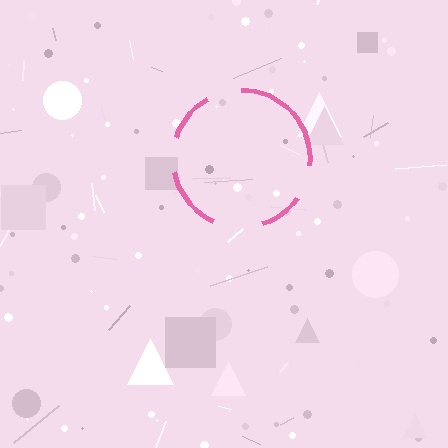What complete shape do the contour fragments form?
The contour fragments form a circle.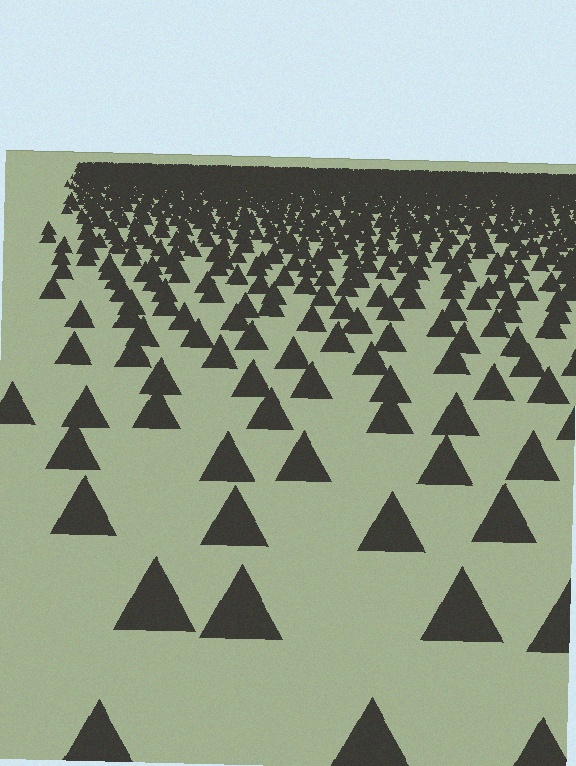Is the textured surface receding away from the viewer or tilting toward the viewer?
The surface is receding away from the viewer. Texture elements get smaller and denser toward the top.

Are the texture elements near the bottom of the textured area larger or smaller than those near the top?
Larger. Near the bottom, elements are closer to the viewer and appear at a bigger on-screen size.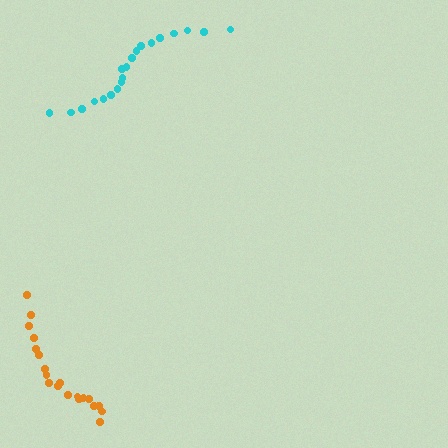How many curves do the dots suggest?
There are 2 distinct paths.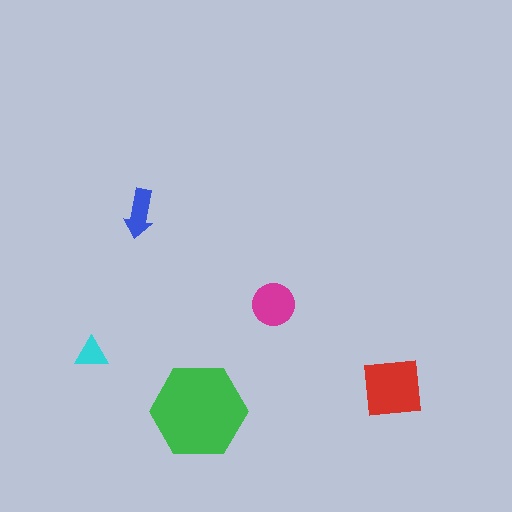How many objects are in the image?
There are 5 objects in the image.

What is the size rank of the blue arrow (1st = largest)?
4th.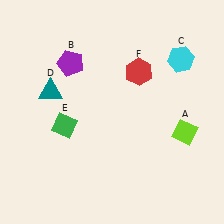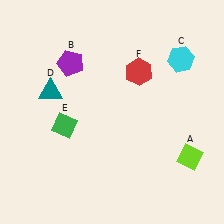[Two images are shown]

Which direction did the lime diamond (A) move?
The lime diamond (A) moved down.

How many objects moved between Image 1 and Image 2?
1 object moved between the two images.